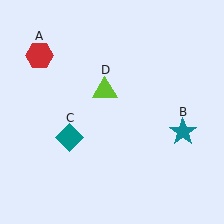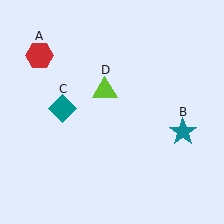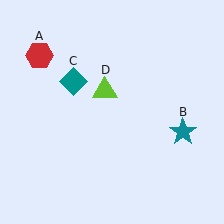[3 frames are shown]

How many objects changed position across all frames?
1 object changed position: teal diamond (object C).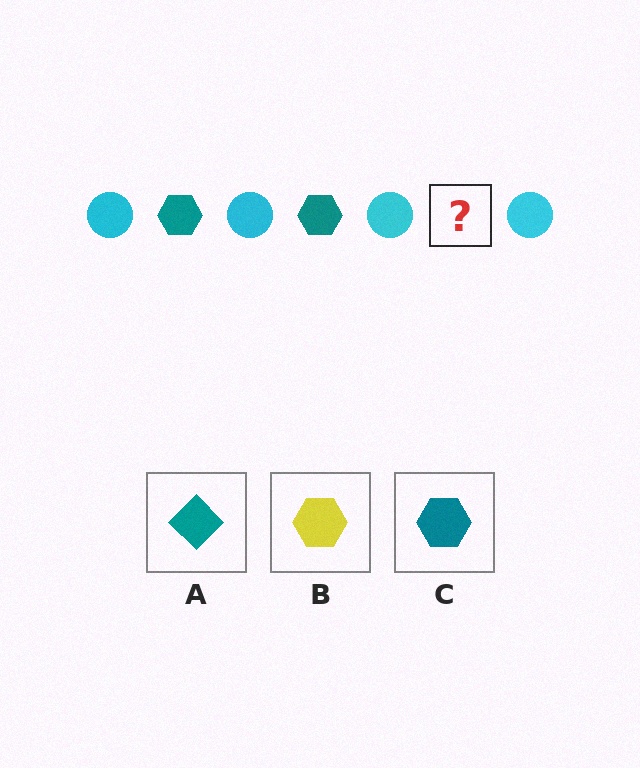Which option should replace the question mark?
Option C.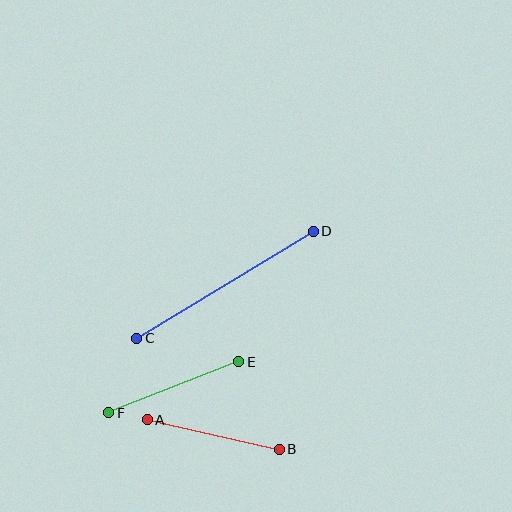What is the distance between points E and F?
The distance is approximately 140 pixels.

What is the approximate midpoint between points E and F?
The midpoint is at approximately (174, 387) pixels.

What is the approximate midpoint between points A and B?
The midpoint is at approximately (213, 434) pixels.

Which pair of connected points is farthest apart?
Points C and D are farthest apart.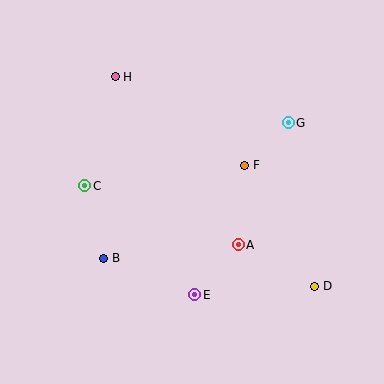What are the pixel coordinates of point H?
Point H is at (115, 77).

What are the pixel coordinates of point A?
Point A is at (238, 245).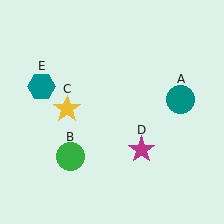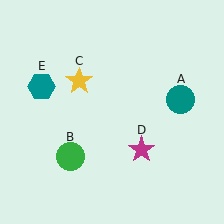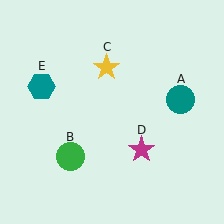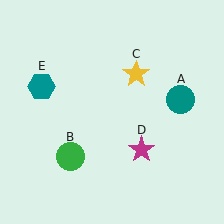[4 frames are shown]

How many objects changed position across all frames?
1 object changed position: yellow star (object C).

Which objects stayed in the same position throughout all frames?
Teal circle (object A) and green circle (object B) and magenta star (object D) and teal hexagon (object E) remained stationary.